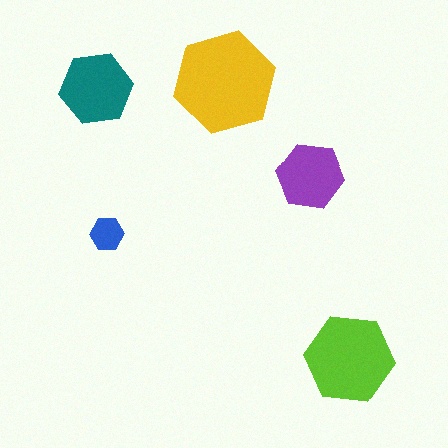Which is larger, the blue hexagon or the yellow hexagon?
The yellow one.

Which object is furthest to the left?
The teal hexagon is leftmost.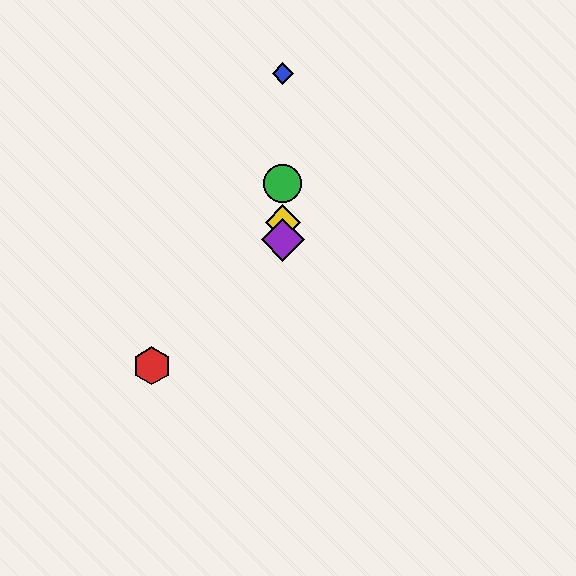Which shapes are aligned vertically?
The blue diamond, the green circle, the yellow diamond, the purple diamond are aligned vertically.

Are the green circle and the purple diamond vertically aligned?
Yes, both are at x≈283.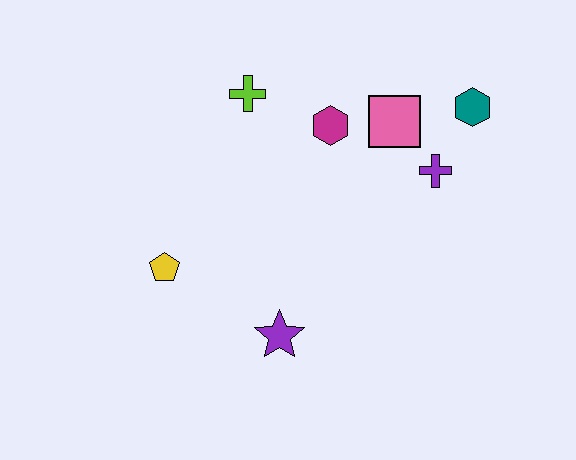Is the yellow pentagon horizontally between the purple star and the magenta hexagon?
No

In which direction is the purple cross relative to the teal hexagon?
The purple cross is below the teal hexagon.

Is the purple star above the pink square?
No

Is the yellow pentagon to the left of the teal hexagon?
Yes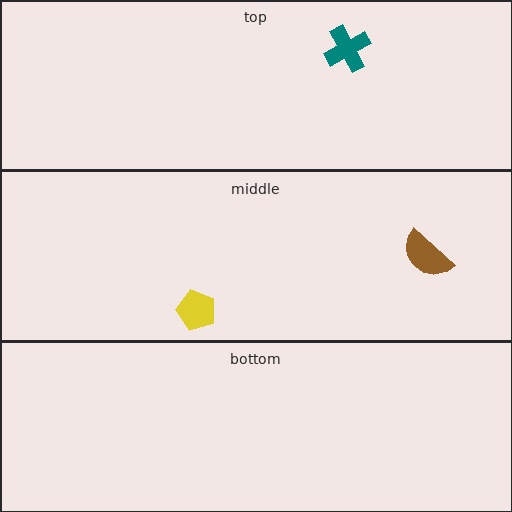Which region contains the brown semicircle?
The middle region.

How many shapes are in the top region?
1.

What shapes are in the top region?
The teal cross.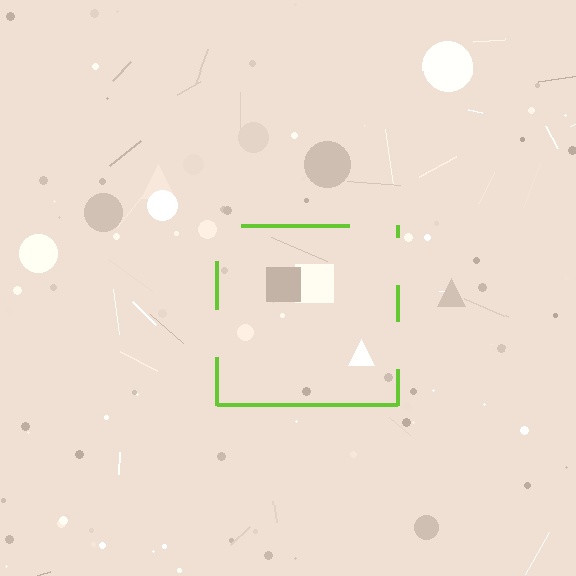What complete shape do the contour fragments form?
The contour fragments form a square.